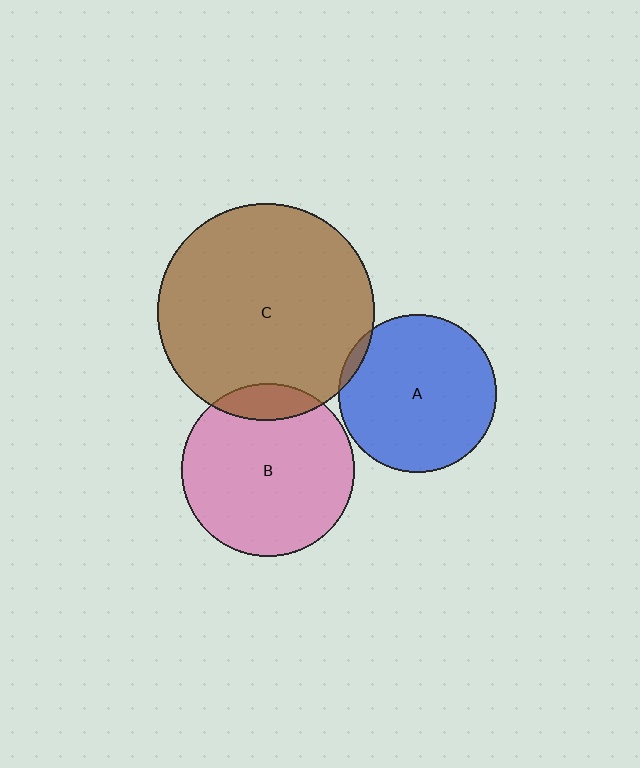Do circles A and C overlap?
Yes.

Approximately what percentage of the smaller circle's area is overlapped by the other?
Approximately 5%.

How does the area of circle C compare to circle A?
Approximately 1.9 times.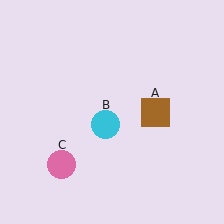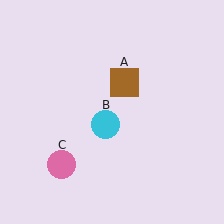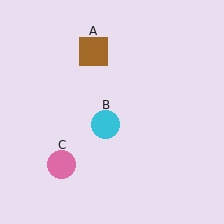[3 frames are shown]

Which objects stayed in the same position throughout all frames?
Cyan circle (object B) and pink circle (object C) remained stationary.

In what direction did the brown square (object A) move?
The brown square (object A) moved up and to the left.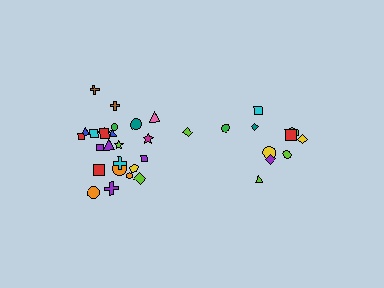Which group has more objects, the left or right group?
The left group.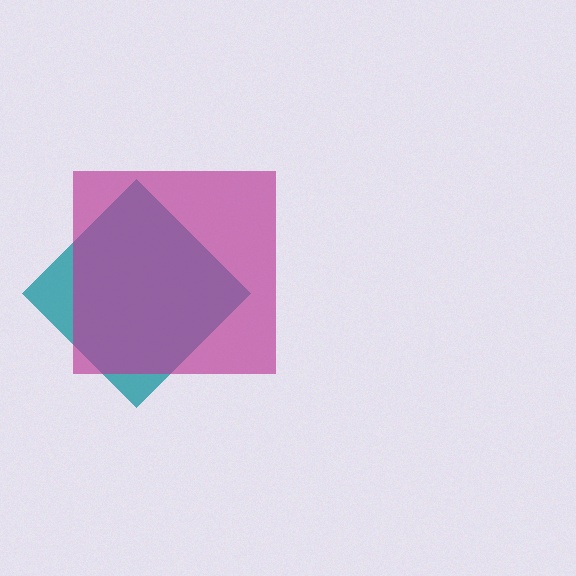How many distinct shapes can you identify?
There are 2 distinct shapes: a teal diamond, a magenta square.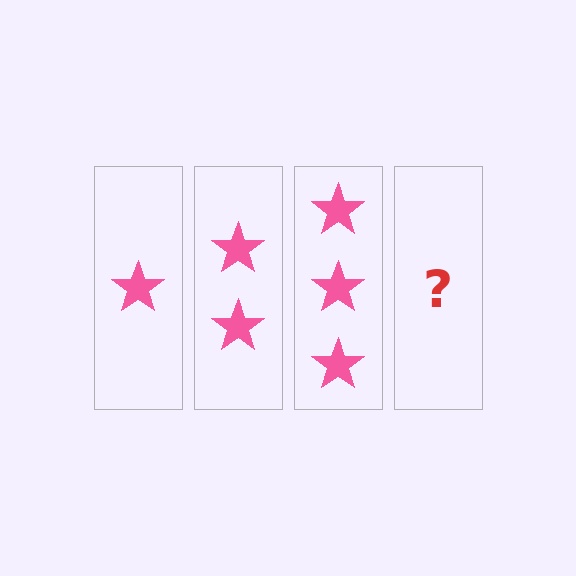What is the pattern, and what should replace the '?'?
The pattern is that each step adds one more star. The '?' should be 4 stars.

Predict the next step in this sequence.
The next step is 4 stars.